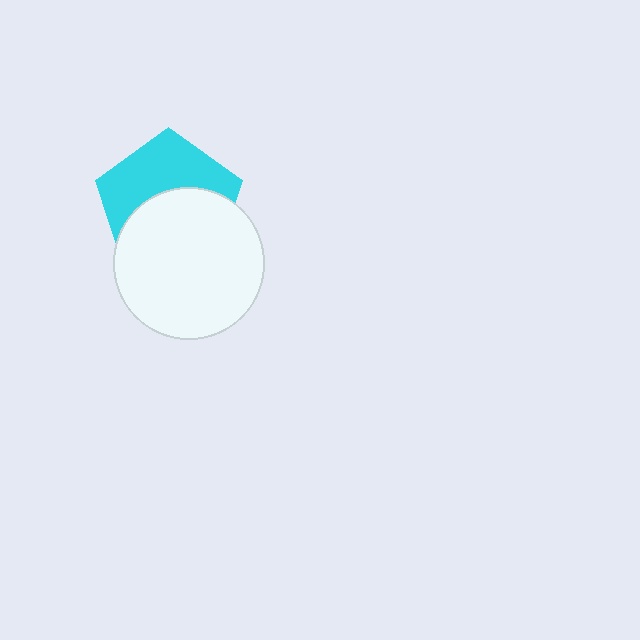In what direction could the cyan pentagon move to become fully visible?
The cyan pentagon could move up. That would shift it out from behind the white circle entirely.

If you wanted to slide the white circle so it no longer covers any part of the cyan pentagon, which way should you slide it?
Slide it down — that is the most direct way to separate the two shapes.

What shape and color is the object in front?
The object in front is a white circle.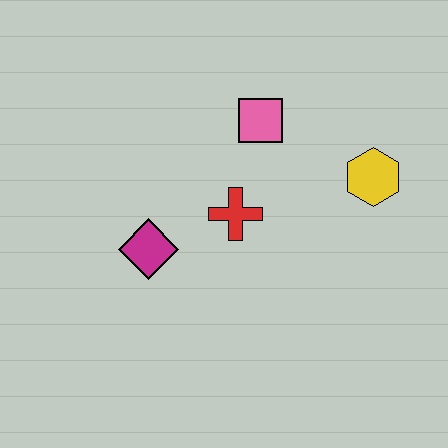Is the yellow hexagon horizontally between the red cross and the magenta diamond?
No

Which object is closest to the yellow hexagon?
The pink square is closest to the yellow hexagon.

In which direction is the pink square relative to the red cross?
The pink square is above the red cross.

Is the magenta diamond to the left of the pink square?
Yes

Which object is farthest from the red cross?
The yellow hexagon is farthest from the red cross.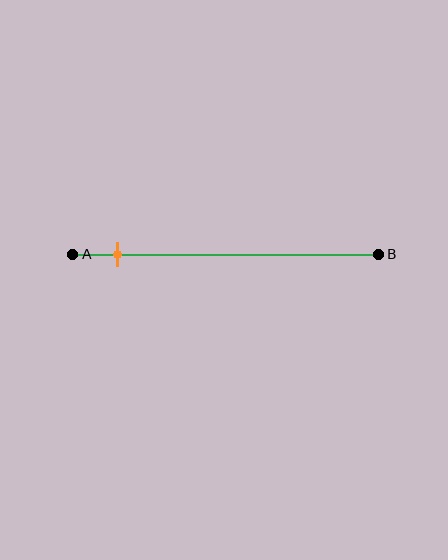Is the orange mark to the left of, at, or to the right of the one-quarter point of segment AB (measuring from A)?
The orange mark is to the left of the one-quarter point of segment AB.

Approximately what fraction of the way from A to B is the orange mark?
The orange mark is approximately 15% of the way from A to B.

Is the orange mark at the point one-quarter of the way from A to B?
No, the mark is at about 15% from A, not at the 25% one-quarter point.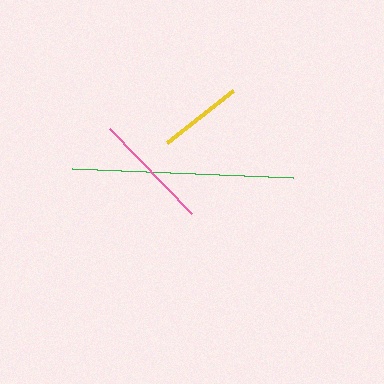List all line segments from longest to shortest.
From longest to shortest: green, pink, yellow.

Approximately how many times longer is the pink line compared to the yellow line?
The pink line is approximately 1.4 times the length of the yellow line.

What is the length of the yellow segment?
The yellow segment is approximately 84 pixels long.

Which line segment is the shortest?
The yellow line is the shortest at approximately 84 pixels.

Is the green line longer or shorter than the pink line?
The green line is longer than the pink line.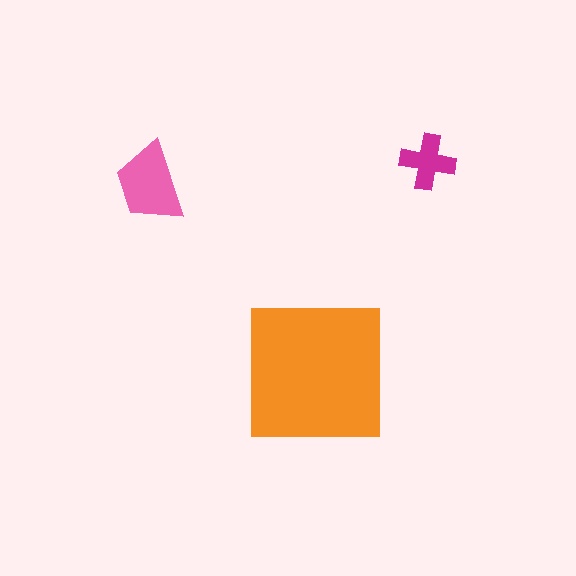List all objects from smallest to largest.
The magenta cross, the pink trapezoid, the orange square.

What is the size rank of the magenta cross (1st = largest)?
3rd.